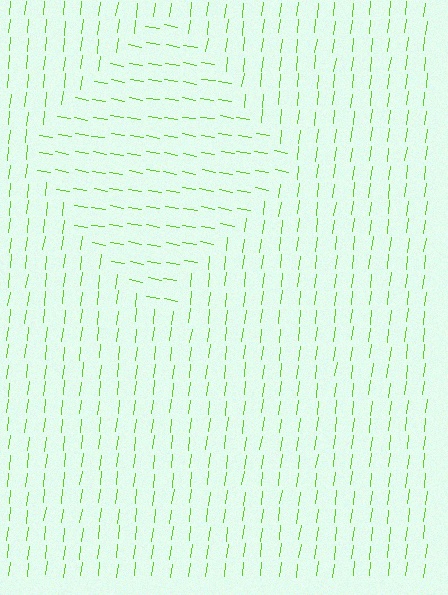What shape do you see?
I see a diamond.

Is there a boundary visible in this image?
Yes, there is a texture boundary formed by a change in line orientation.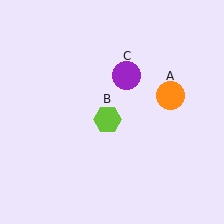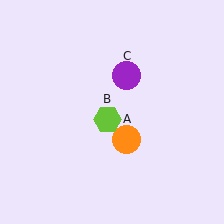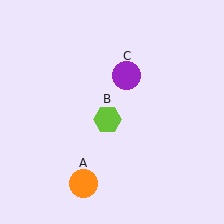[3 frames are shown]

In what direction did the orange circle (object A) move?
The orange circle (object A) moved down and to the left.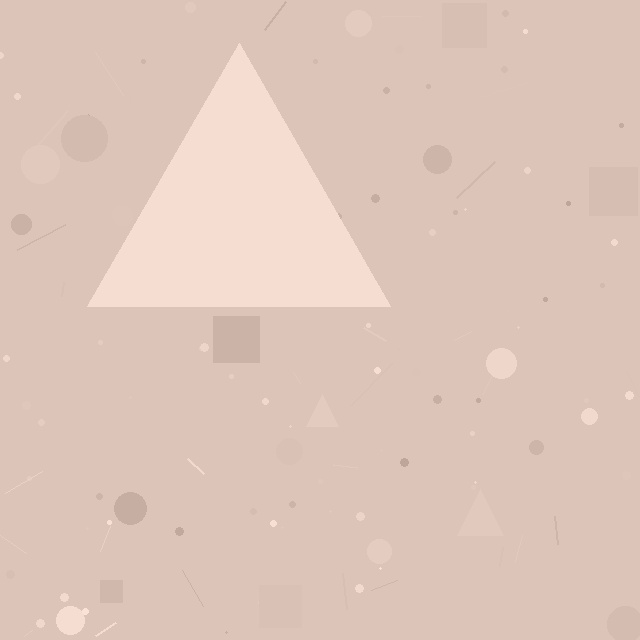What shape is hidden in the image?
A triangle is hidden in the image.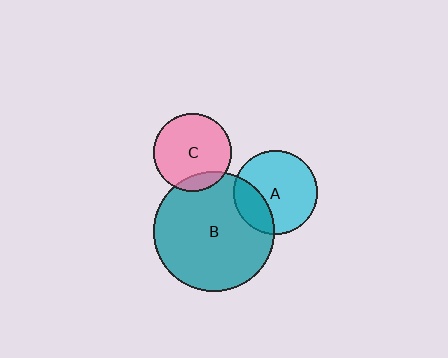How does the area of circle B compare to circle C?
Approximately 2.4 times.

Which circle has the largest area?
Circle B (teal).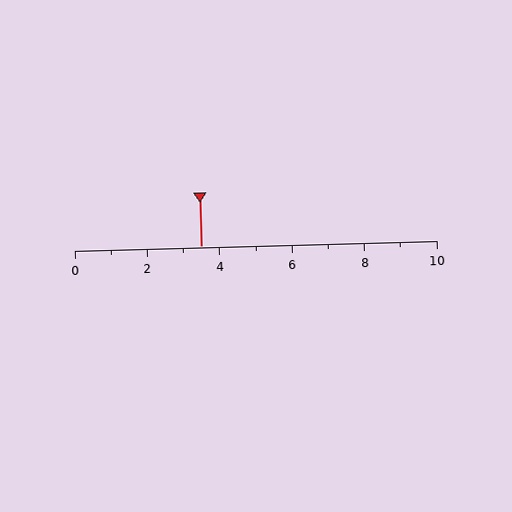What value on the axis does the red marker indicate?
The marker indicates approximately 3.5.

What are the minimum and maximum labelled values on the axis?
The axis runs from 0 to 10.